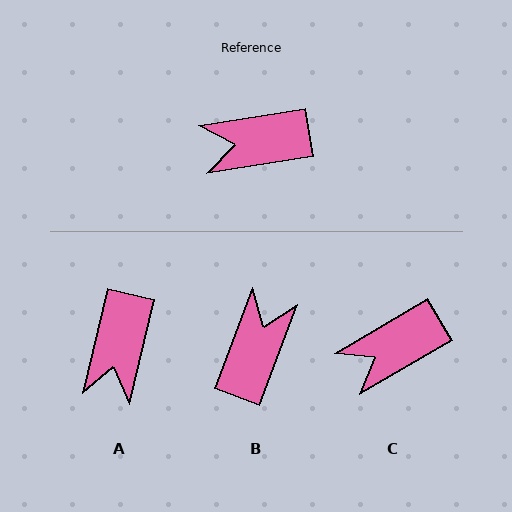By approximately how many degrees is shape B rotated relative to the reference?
Approximately 120 degrees clockwise.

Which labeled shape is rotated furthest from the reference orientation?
B, about 120 degrees away.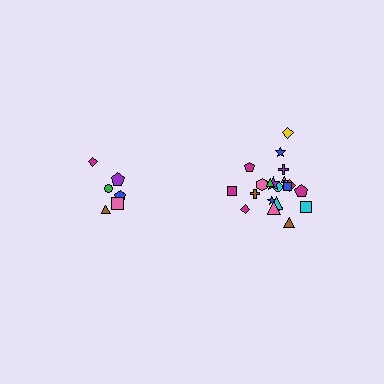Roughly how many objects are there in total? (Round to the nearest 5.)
Roughly 30 objects in total.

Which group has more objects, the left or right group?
The right group.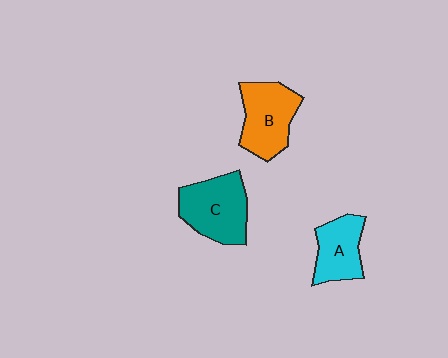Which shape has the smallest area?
Shape A (cyan).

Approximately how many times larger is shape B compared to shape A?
Approximately 1.3 times.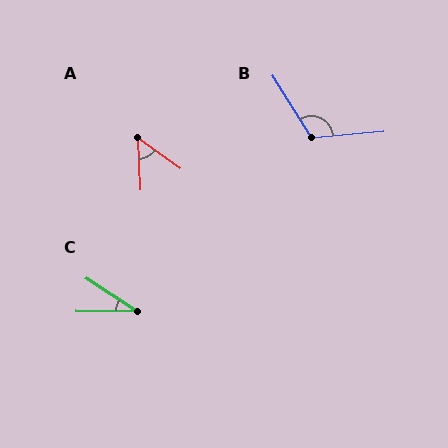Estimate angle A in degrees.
Approximately 51 degrees.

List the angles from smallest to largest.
C (32°), A (51°), B (117°).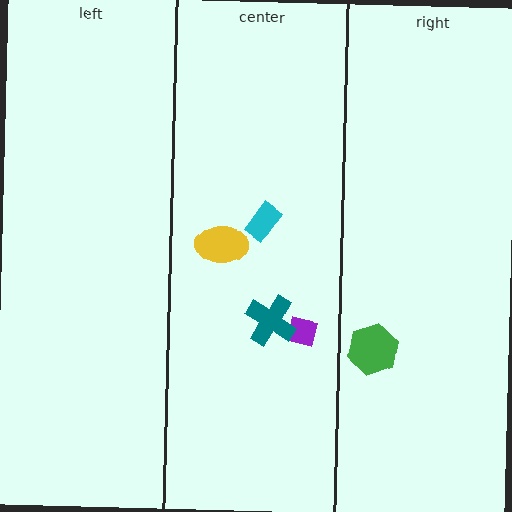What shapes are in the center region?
The purple square, the cyan rectangle, the yellow ellipse, the teal cross.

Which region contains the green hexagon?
The right region.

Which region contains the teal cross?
The center region.